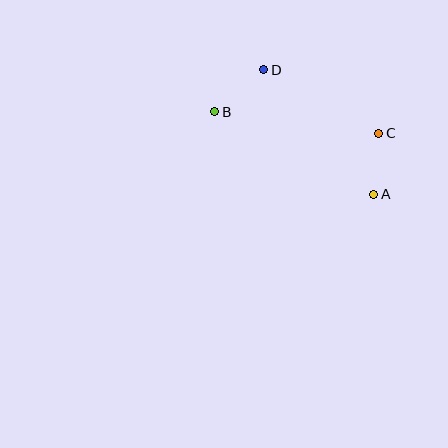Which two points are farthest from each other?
Points A and B are farthest from each other.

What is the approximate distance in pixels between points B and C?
The distance between B and C is approximately 165 pixels.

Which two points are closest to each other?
Points A and C are closest to each other.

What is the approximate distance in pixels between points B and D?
The distance between B and D is approximately 64 pixels.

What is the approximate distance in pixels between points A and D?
The distance between A and D is approximately 167 pixels.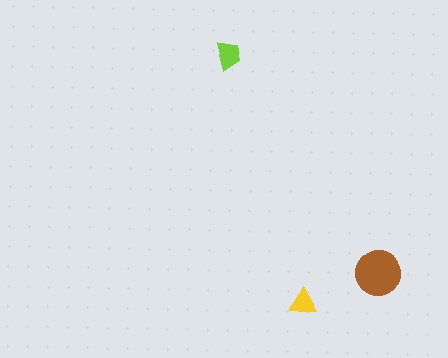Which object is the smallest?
The yellow triangle.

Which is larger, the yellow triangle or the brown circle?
The brown circle.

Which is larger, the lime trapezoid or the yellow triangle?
The lime trapezoid.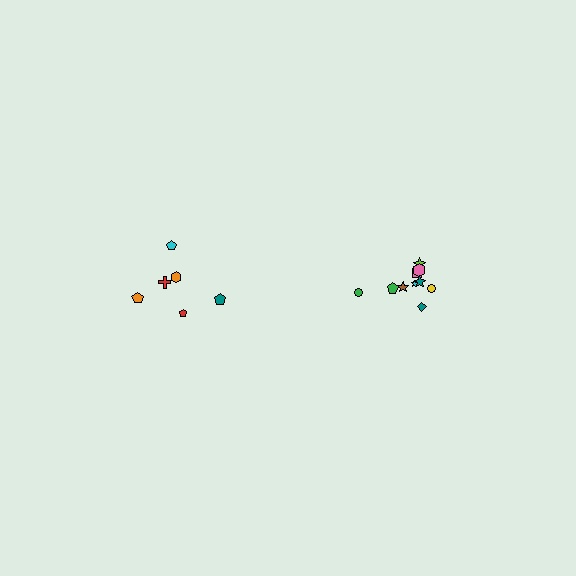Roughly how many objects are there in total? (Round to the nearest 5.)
Roughly 15 objects in total.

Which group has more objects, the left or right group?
The right group.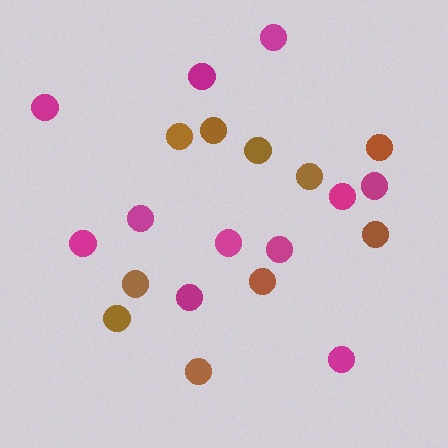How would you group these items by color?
There are 2 groups: one group of brown circles (10) and one group of magenta circles (11).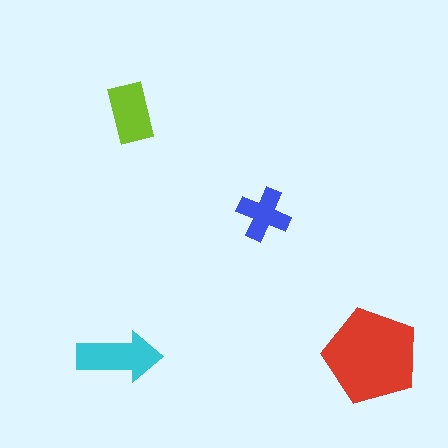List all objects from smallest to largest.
The blue cross, the lime rectangle, the cyan arrow, the red pentagon.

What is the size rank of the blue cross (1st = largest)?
4th.